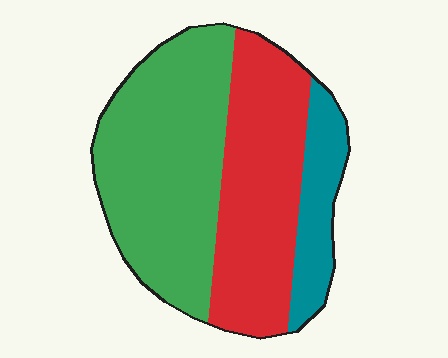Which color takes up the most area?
Green, at roughly 50%.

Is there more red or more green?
Green.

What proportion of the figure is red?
Red covers around 40% of the figure.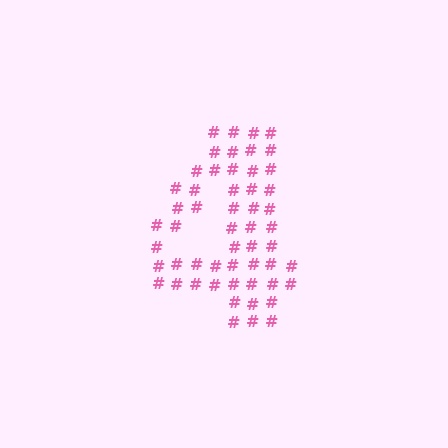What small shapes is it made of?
It is made of small hash symbols.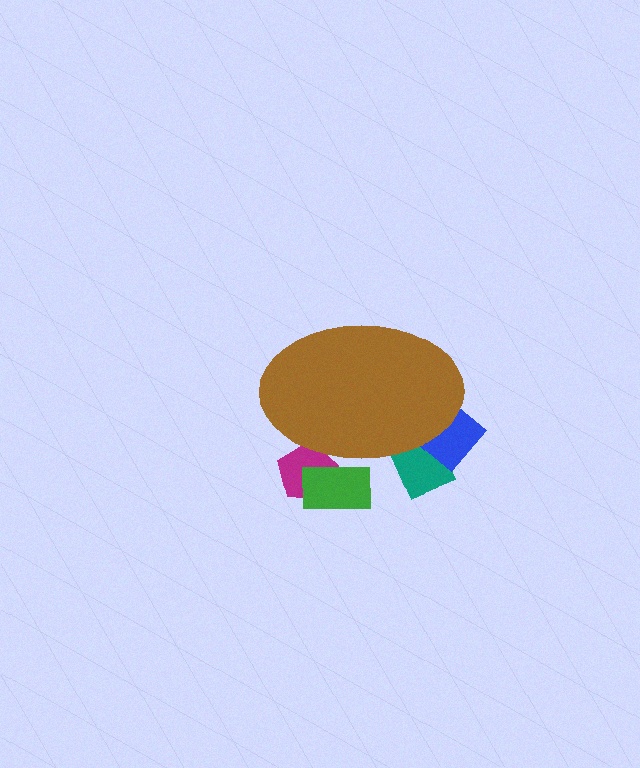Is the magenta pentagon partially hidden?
Yes, the magenta pentagon is partially hidden behind the brown ellipse.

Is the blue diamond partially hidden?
Yes, the blue diamond is partially hidden behind the brown ellipse.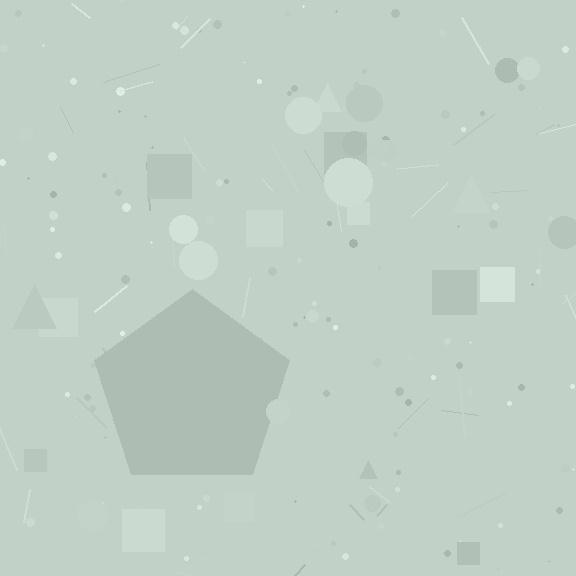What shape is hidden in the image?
A pentagon is hidden in the image.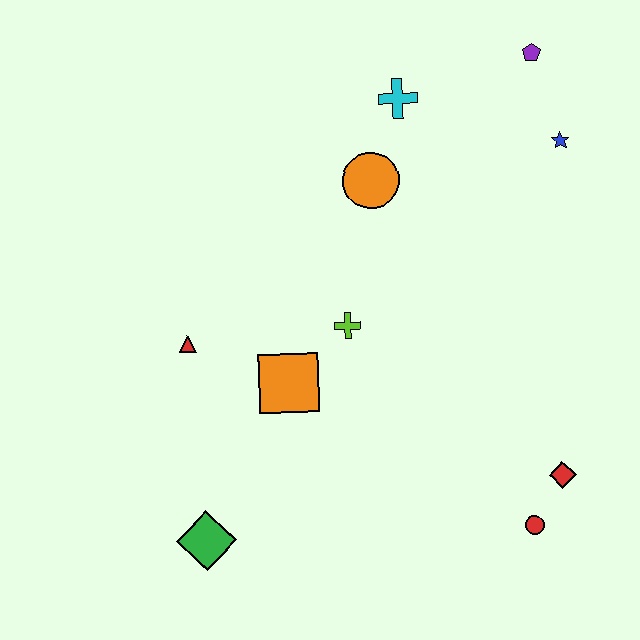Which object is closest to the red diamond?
The red circle is closest to the red diamond.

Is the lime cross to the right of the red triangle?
Yes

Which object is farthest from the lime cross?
The purple pentagon is farthest from the lime cross.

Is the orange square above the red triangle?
No